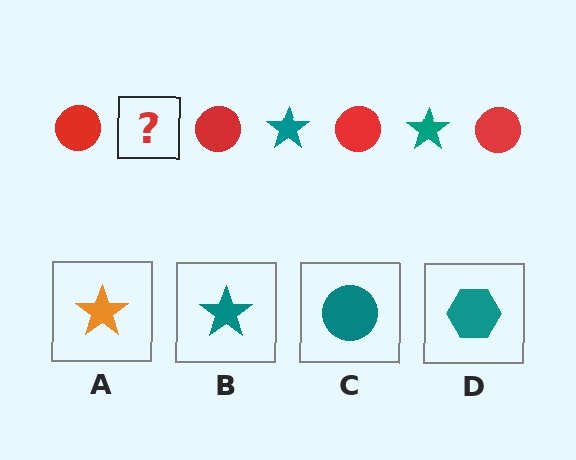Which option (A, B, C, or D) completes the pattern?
B.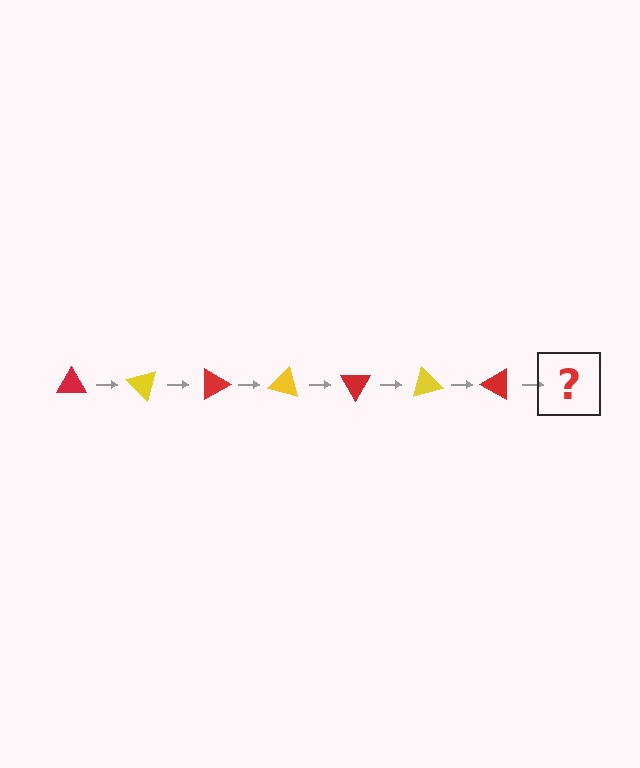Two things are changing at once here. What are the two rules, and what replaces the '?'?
The two rules are that it rotates 45 degrees each step and the color cycles through red and yellow. The '?' should be a yellow triangle, rotated 315 degrees from the start.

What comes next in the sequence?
The next element should be a yellow triangle, rotated 315 degrees from the start.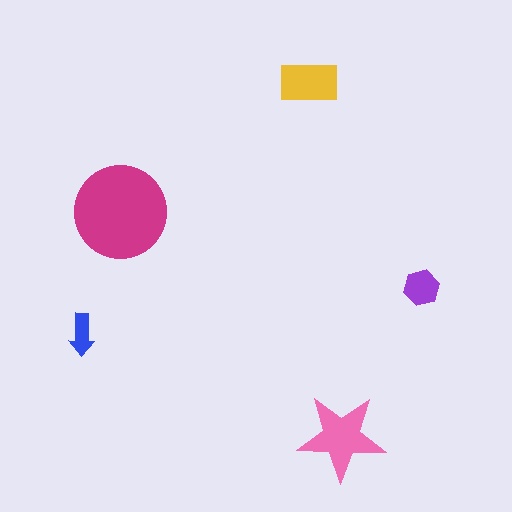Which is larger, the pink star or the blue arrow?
The pink star.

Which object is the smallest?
The blue arrow.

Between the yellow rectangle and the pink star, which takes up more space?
The pink star.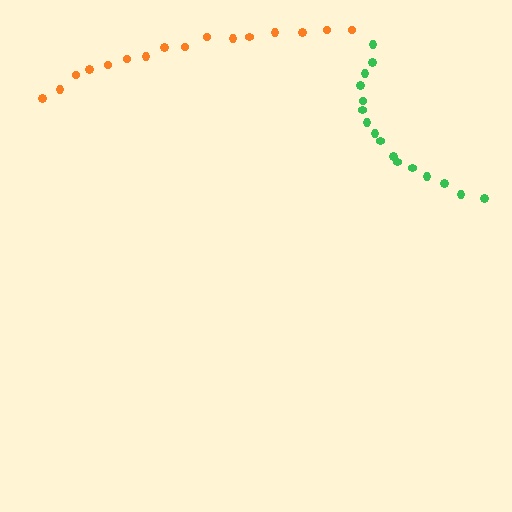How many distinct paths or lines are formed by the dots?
There are 2 distinct paths.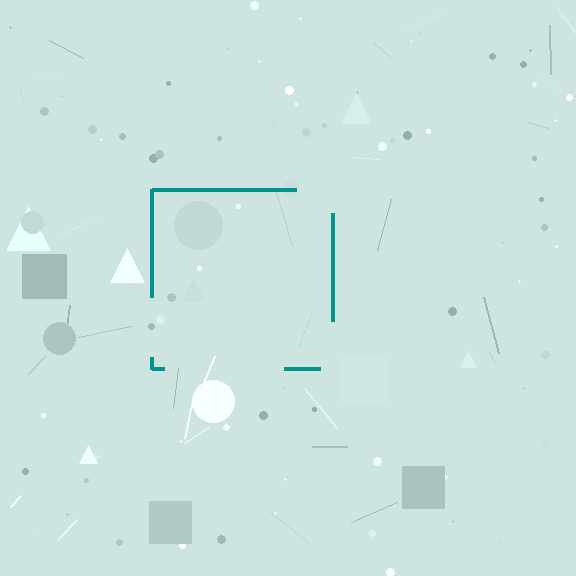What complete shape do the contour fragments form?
The contour fragments form a square.